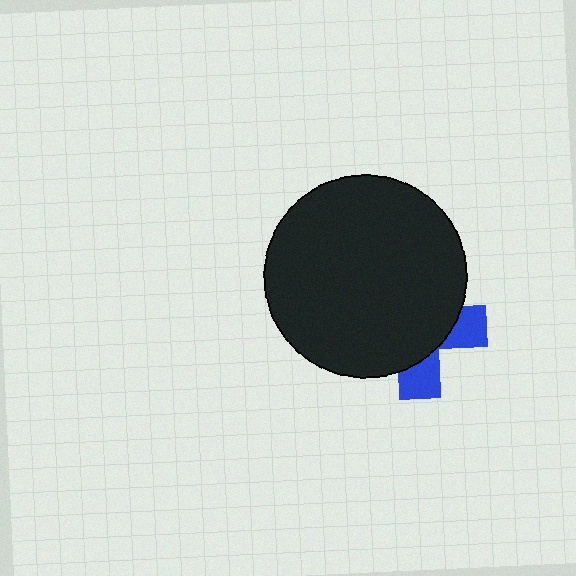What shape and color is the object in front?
The object in front is a black circle.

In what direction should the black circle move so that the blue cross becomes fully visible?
The black circle should move toward the upper-left. That is the shortest direction to clear the overlap and leave the blue cross fully visible.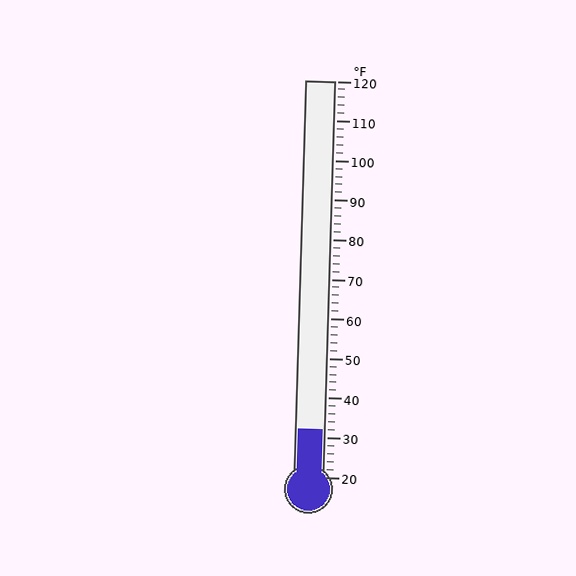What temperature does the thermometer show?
The thermometer shows approximately 32°F.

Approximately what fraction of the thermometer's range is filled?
The thermometer is filled to approximately 10% of its range.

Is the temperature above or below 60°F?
The temperature is below 60°F.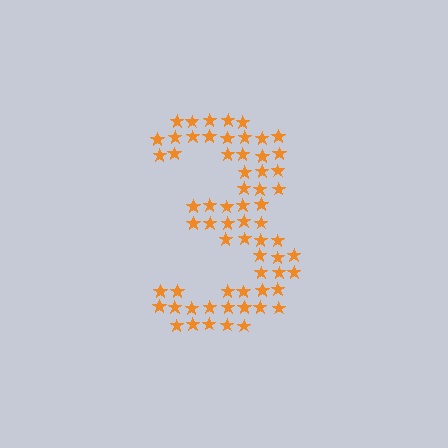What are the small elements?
The small elements are stars.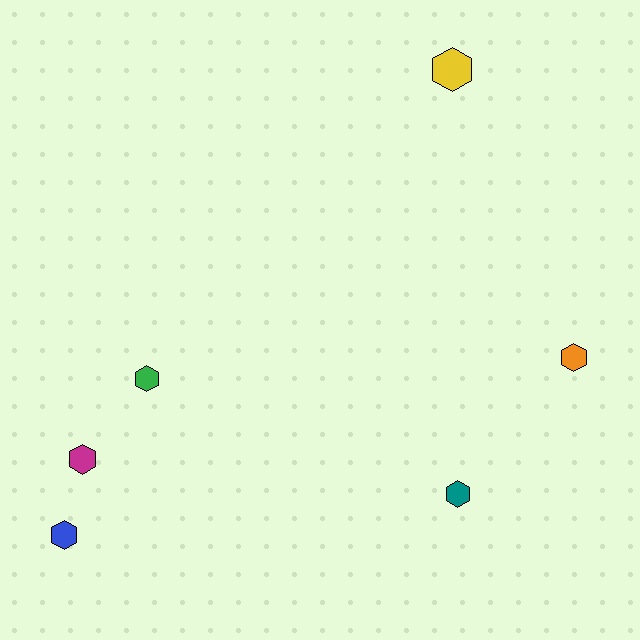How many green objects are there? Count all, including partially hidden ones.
There is 1 green object.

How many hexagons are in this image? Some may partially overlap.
There are 6 hexagons.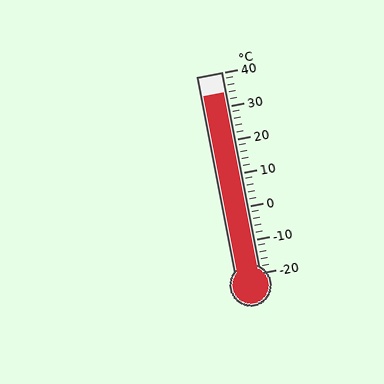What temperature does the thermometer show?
The thermometer shows approximately 34°C.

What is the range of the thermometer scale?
The thermometer scale ranges from -20°C to 40°C.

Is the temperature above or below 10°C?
The temperature is above 10°C.